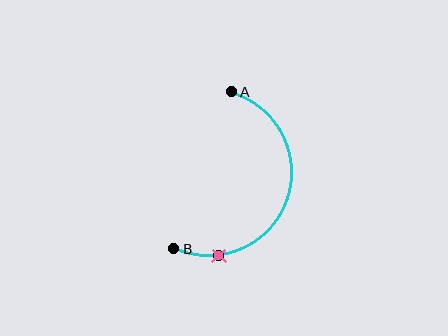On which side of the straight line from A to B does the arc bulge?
The arc bulges to the right of the straight line connecting A and B.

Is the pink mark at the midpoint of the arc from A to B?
No. The pink mark lies on the arc but is closer to endpoint B. The arc midpoint would be at the point on the curve equidistant along the arc from both A and B.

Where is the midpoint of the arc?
The arc midpoint is the point on the curve farthest from the straight line joining A and B. It sits to the right of that line.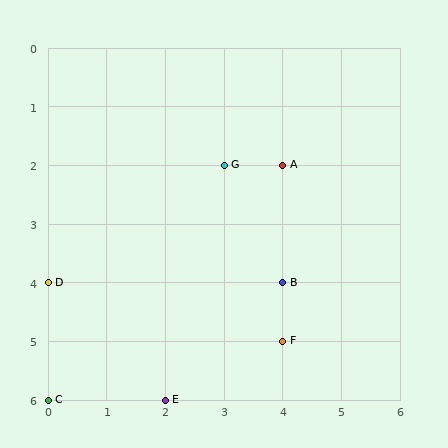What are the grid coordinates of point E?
Point E is at grid coordinates (2, 6).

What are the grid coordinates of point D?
Point D is at grid coordinates (0, 4).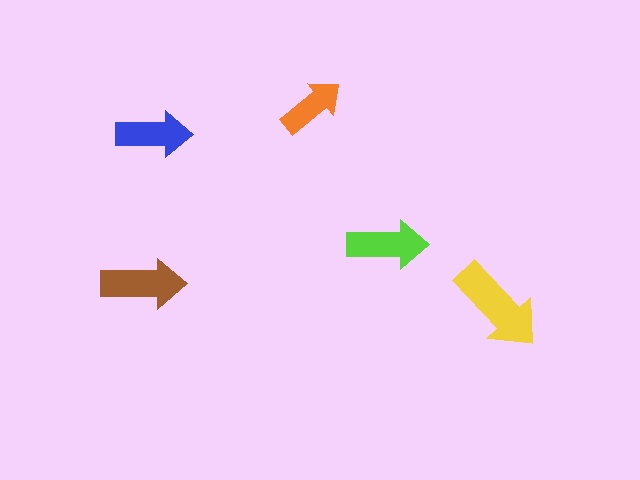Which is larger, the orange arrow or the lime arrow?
The lime one.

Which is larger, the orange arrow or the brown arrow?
The brown one.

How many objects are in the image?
There are 5 objects in the image.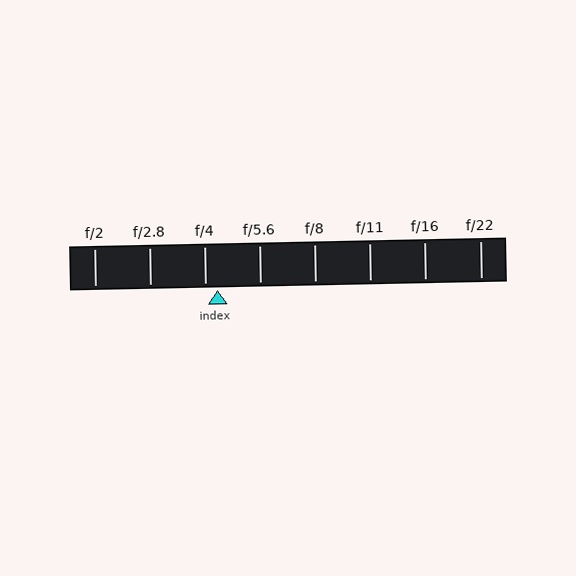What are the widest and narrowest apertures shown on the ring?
The widest aperture shown is f/2 and the narrowest is f/22.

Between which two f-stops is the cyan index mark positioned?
The index mark is between f/4 and f/5.6.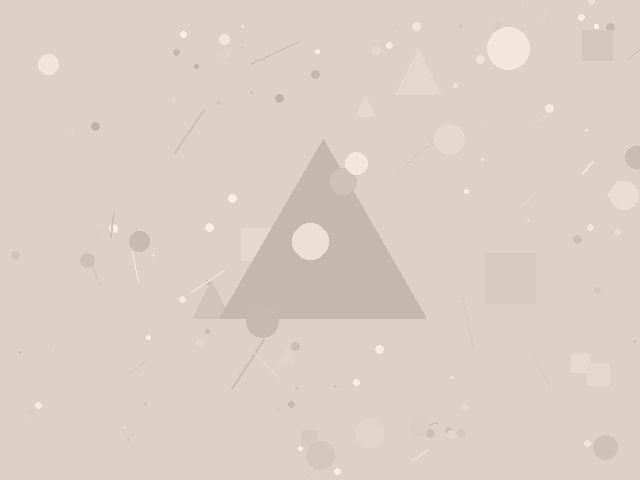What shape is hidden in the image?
A triangle is hidden in the image.